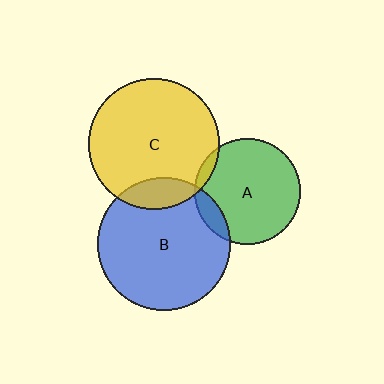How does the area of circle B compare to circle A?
Approximately 1.6 times.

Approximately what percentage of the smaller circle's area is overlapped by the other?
Approximately 5%.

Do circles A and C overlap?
Yes.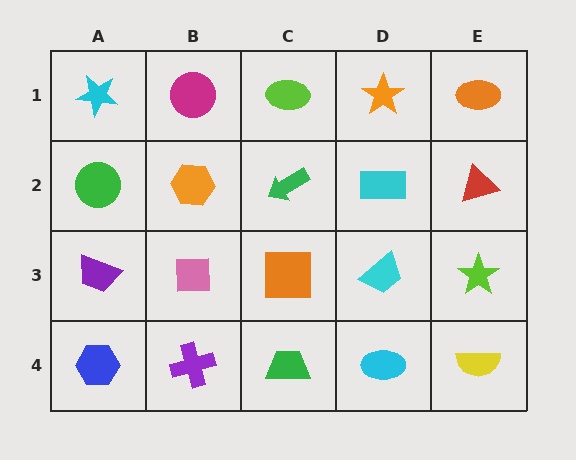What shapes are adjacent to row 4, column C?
An orange square (row 3, column C), a purple cross (row 4, column B), a cyan ellipse (row 4, column D).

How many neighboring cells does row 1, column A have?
2.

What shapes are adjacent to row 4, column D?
A cyan trapezoid (row 3, column D), a green trapezoid (row 4, column C), a yellow semicircle (row 4, column E).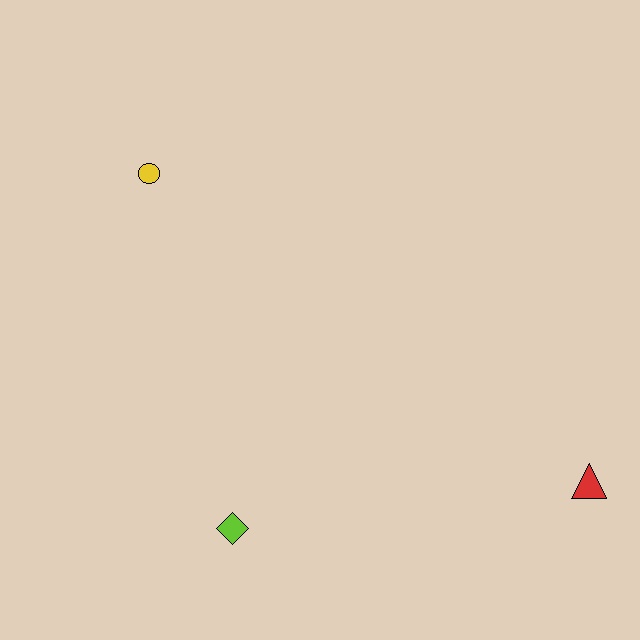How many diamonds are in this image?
There is 1 diamond.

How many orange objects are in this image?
There are no orange objects.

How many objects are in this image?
There are 3 objects.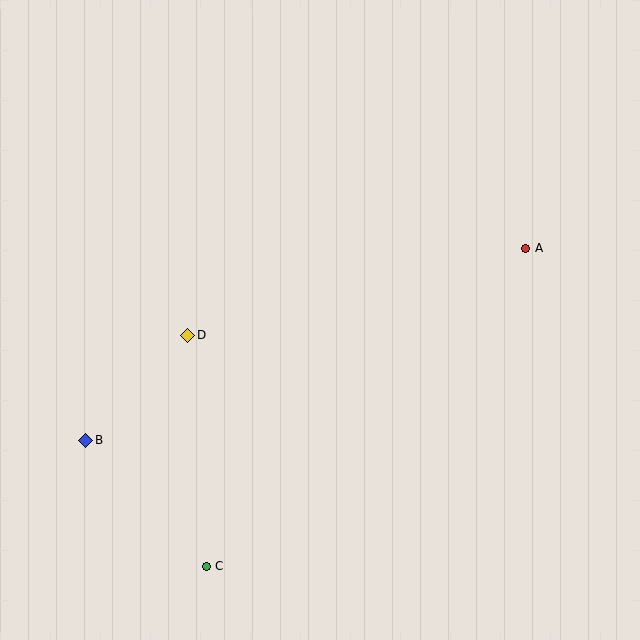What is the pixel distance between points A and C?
The distance between A and C is 450 pixels.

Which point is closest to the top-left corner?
Point D is closest to the top-left corner.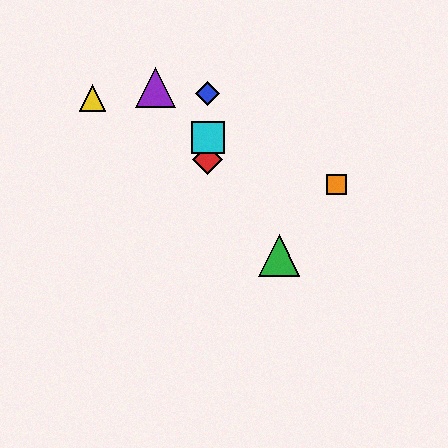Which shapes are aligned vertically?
The red diamond, the blue diamond, the cyan square are aligned vertically.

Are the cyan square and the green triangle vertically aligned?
No, the cyan square is at x≈208 and the green triangle is at x≈279.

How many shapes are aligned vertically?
3 shapes (the red diamond, the blue diamond, the cyan square) are aligned vertically.